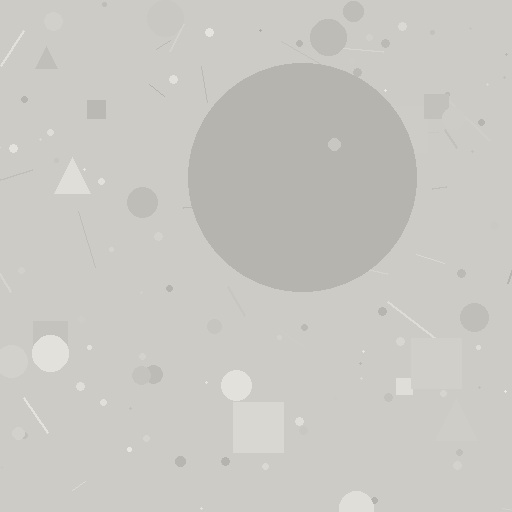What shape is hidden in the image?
A circle is hidden in the image.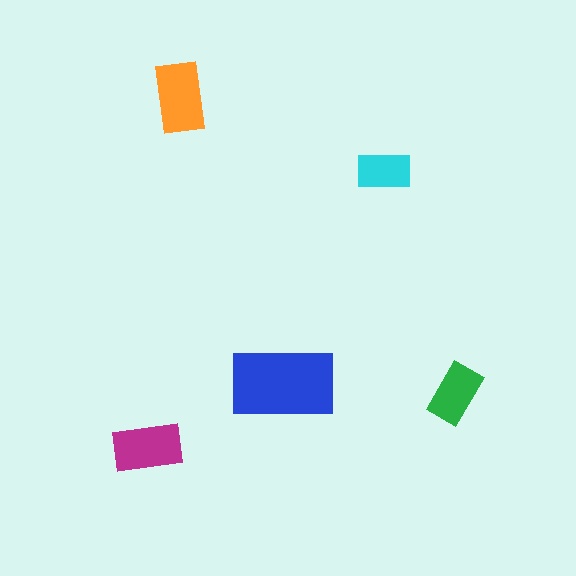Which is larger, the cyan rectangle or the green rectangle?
The green one.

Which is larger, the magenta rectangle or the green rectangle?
The magenta one.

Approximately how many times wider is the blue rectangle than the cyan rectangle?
About 2 times wider.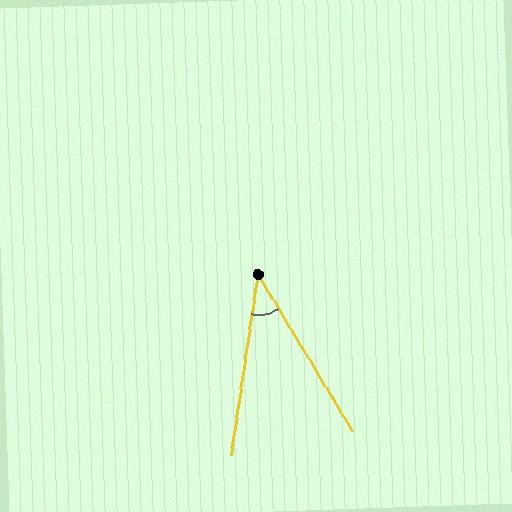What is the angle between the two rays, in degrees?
Approximately 39 degrees.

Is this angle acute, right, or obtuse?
It is acute.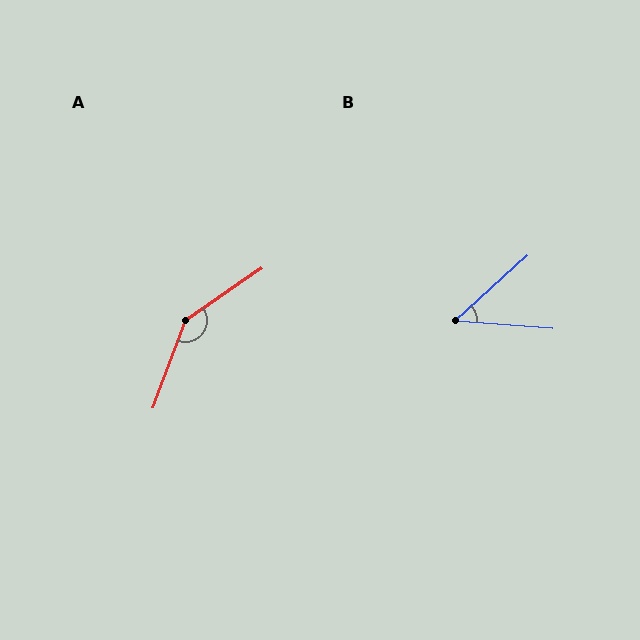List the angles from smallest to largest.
B (47°), A (145°).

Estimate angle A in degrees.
Approximately 145 degrees.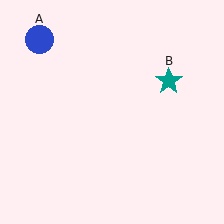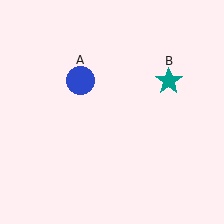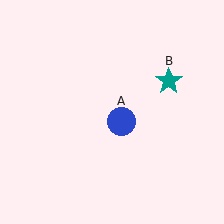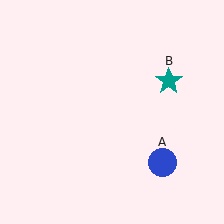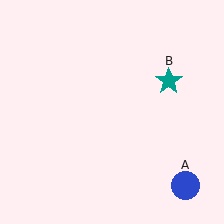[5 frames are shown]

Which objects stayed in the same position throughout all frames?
Teal star (object B) remained stationary.